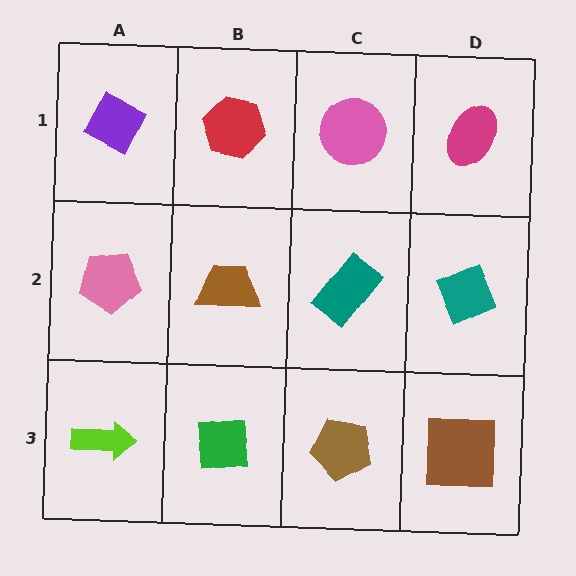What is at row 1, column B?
A red hexagon.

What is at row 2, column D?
A teal diamond.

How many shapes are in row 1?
4 shapes.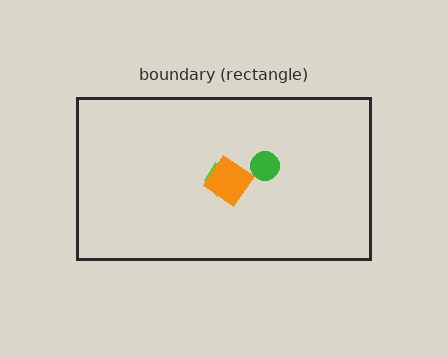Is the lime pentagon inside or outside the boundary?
Inside.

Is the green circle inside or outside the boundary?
Inside.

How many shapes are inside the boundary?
5 inside, 0 outside.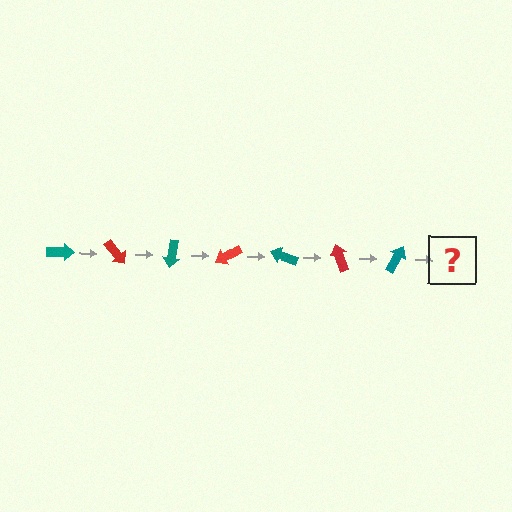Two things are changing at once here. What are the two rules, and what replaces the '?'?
The two rules are that it rotates 50 degrees each step and the color cycles through teal and red. The '?' should be a red arrow, rotated 350 degrees from the start.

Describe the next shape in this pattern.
It should be a red arrow, rotated 350 degrees from the start.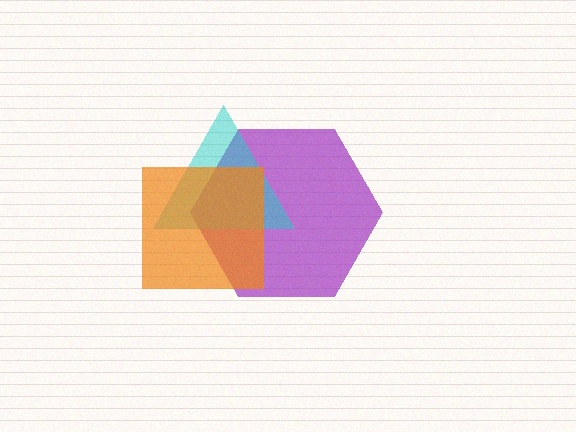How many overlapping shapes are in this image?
There are 3 overlapping shapes in the image.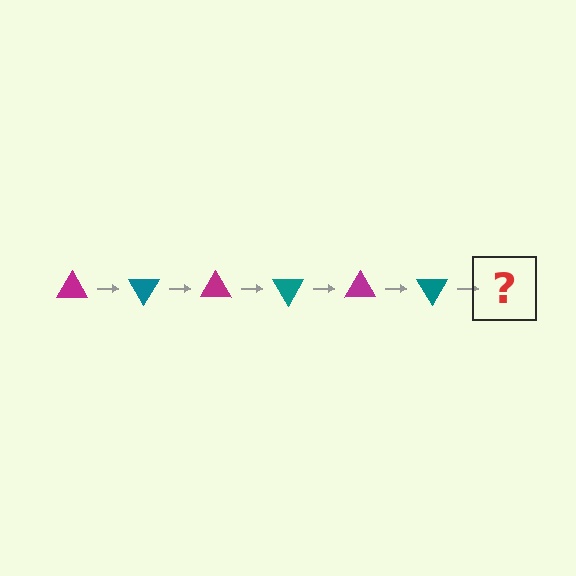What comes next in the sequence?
The next element should be a magenta triangle, rotated 360 degrees from the start.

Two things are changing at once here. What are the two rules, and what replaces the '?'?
The two rules are that it rotates 60 degrees each step and the color cycles through magenta and teal. The '?' should be a magenta triangle, rotated 360 degrees from the start.